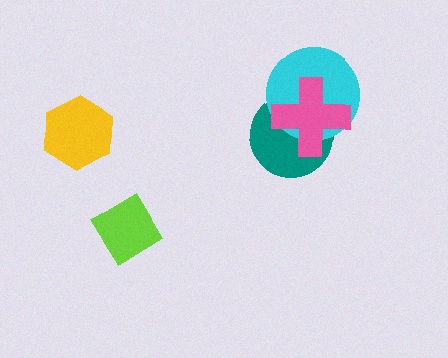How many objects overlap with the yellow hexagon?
0 objects overlap with the yellow hexagon.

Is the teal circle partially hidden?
Yes, it is partially covered by another shape.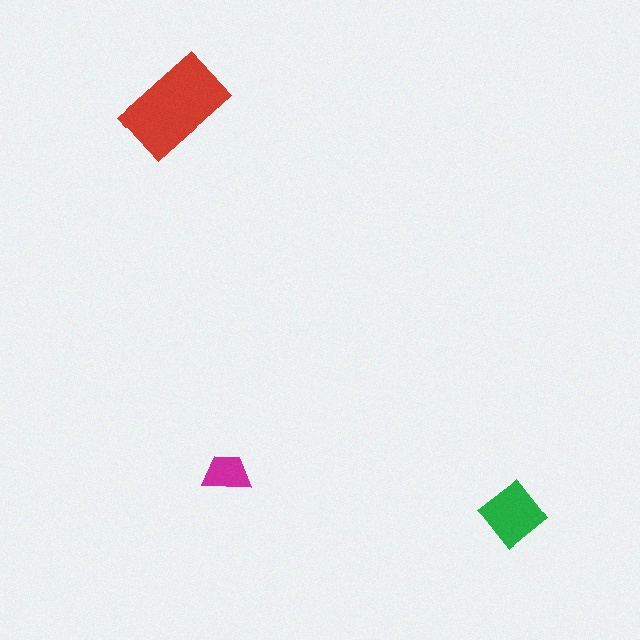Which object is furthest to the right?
The green diamond is rightmost.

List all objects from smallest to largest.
The magenta trapezoid, the green diamond, the red rectangle.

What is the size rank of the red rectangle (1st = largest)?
1st.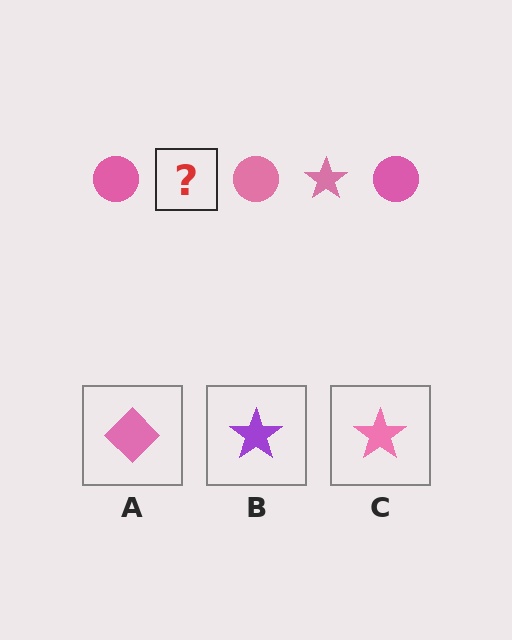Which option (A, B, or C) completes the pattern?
C.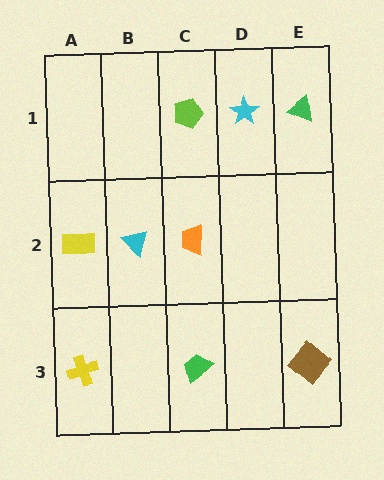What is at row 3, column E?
A brown diamond.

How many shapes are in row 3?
3 shapes.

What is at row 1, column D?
A cyan star.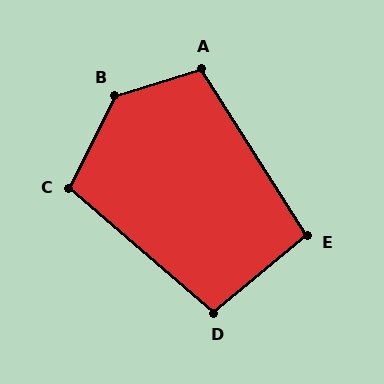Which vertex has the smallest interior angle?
E, at approximately 97 degrees.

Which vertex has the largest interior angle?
B, at approximately 134 degrees.